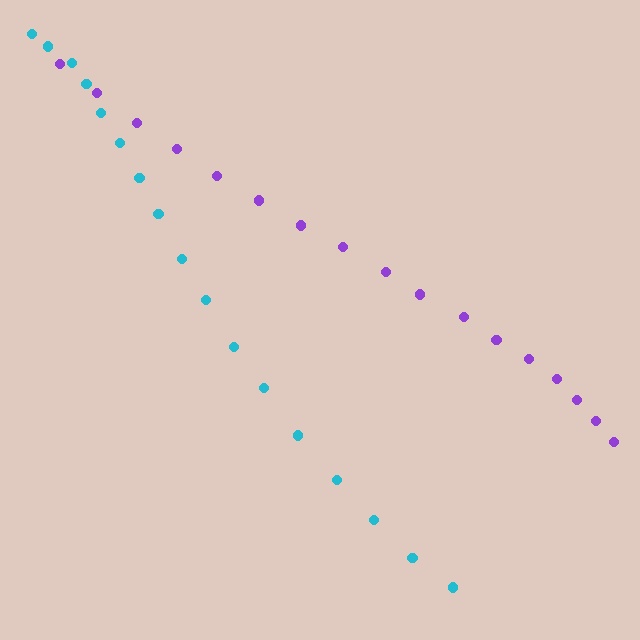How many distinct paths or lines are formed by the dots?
There are 2 distinct paths.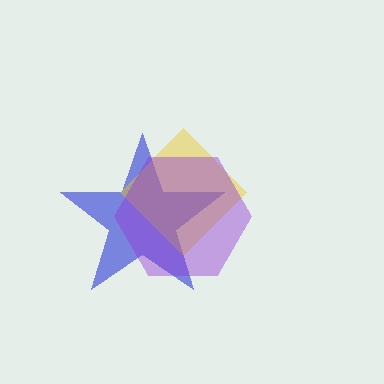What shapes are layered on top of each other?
The layered shapes are: a blue star, a yellow diamond, a purple hexagon.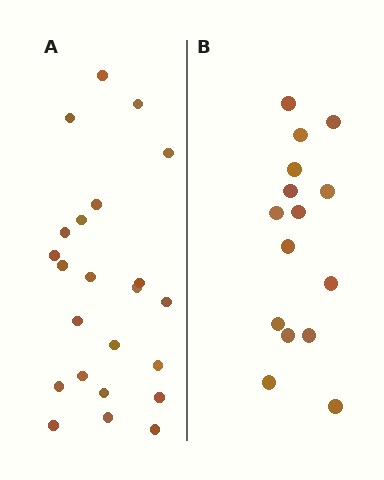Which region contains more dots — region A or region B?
Region A (the left region) has more dots.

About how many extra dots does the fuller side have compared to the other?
Region A has roughly 8 or so more dots than region B.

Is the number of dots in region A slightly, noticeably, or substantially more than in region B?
Region A has substantially more. The ratio is roughly 1.5 to 1.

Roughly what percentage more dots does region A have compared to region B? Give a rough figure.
About 55% more.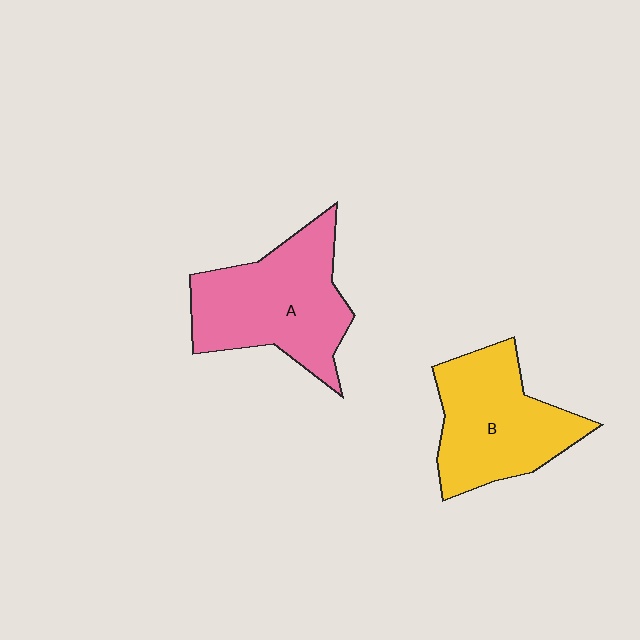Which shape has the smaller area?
Shape B (yellow).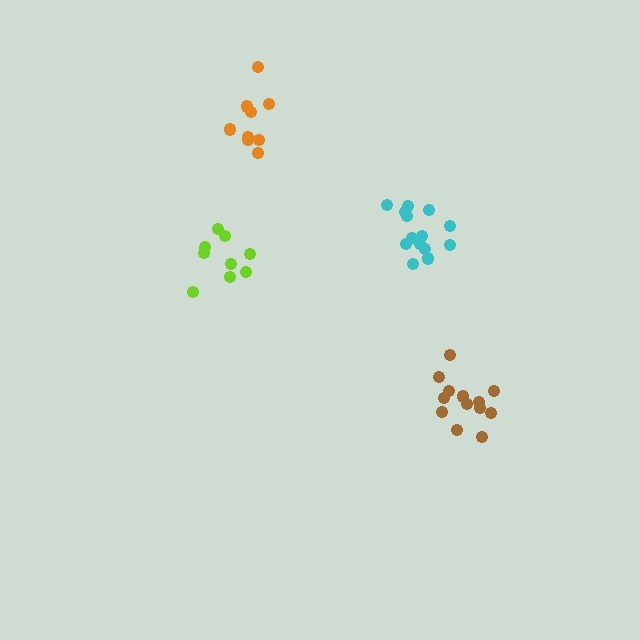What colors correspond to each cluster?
The clusters are colored: cyan, brown, lime, orange.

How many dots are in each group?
Group 1: 14 dots, Group 2: 13 dots, Group 3: 9 dots, Group 4: 9 dots (45 total).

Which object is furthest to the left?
The lime cluster is leftmost.